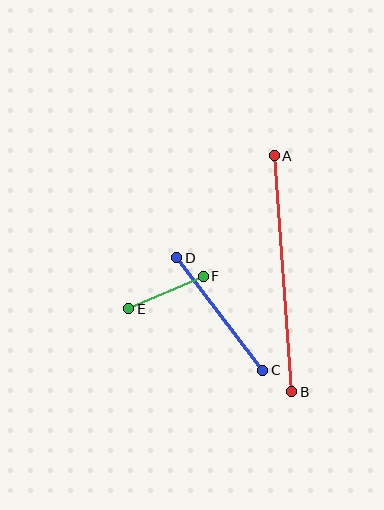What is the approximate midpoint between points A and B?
The midpoint is at approximately (283, 274) pixels.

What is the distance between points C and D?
The distance is approximately 142 pixels.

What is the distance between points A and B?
The distance is approximately 237 pixels.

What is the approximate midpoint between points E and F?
The midpoint is at approximately (166, 292) pixels.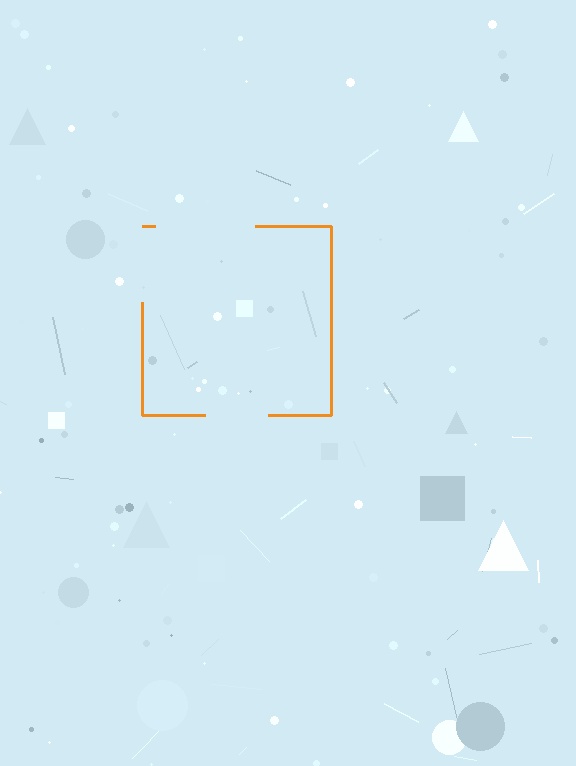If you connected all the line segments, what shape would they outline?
They would outline a square.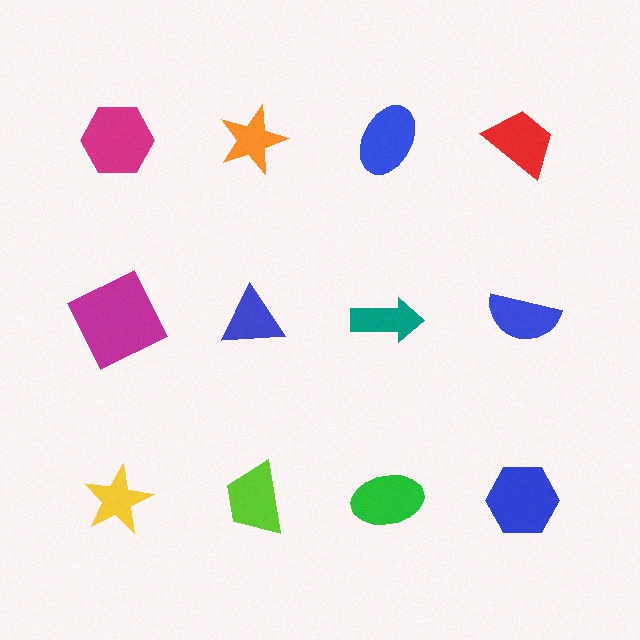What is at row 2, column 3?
A teal arrow.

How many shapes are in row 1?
4 shapes.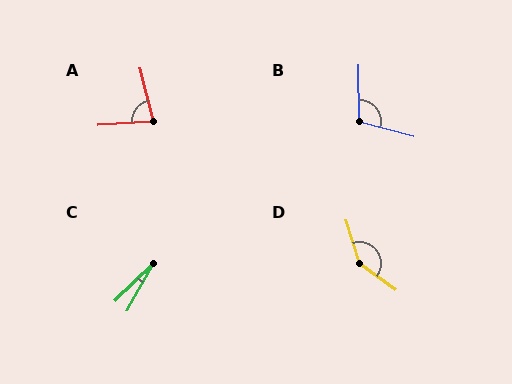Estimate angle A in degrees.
Approximately 79 degrees.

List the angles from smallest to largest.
C (16°), A (79°), B (105°), D (143°).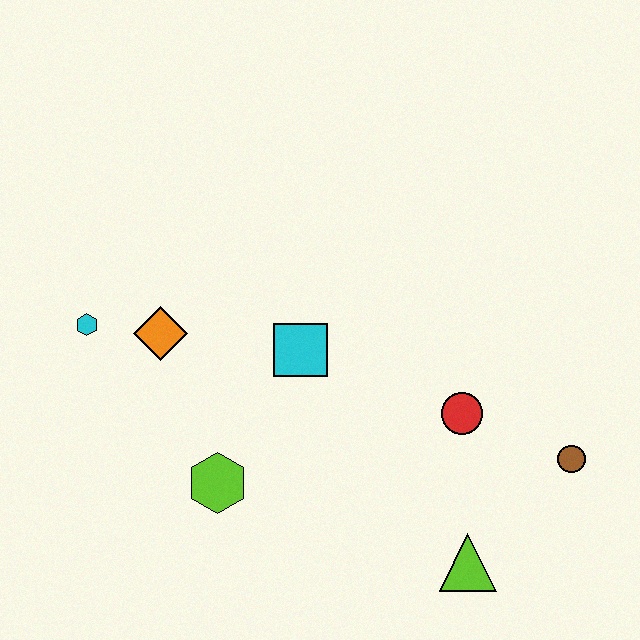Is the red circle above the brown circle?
Yes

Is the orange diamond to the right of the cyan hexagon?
Yes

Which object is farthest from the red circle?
The cyan hexagon is farthest from the red circle.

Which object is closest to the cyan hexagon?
The orange diamond is closest to the cyan hexagon.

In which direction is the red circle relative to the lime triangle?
The red circle is above the lime triangle.